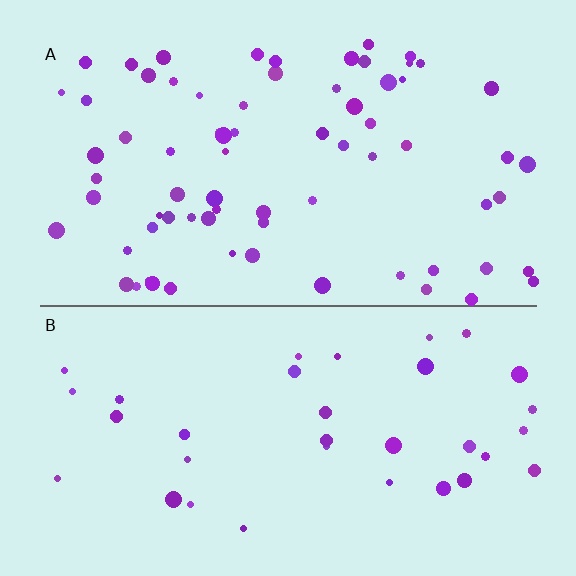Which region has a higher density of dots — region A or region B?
A (the top).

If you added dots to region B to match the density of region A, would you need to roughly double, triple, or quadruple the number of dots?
Approximately double.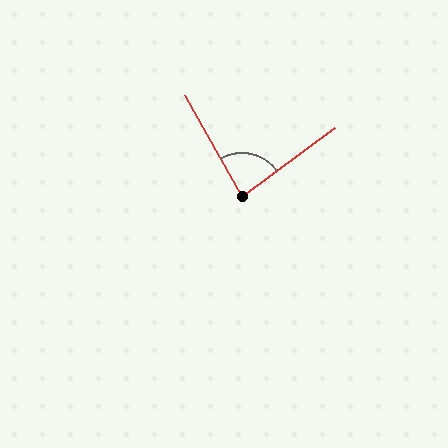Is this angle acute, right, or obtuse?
It is acute.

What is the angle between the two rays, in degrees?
Approximately 83 degrees.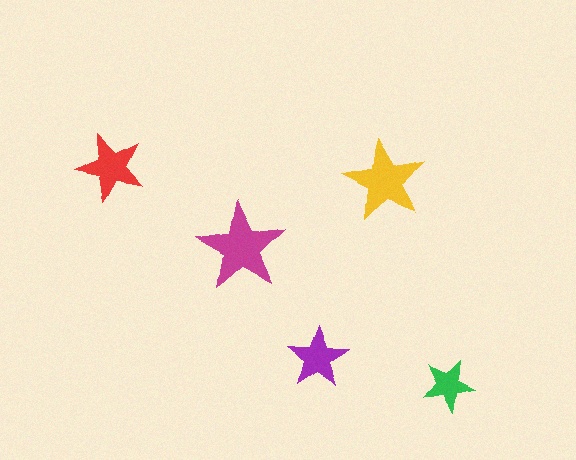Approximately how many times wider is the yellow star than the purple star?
About 1.5 times wider.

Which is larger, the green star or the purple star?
The purple one.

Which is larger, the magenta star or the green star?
The magenta one.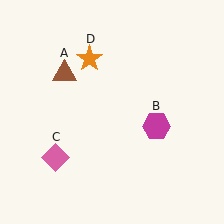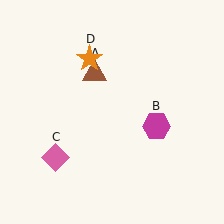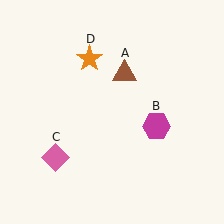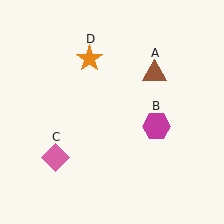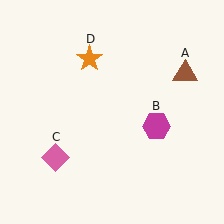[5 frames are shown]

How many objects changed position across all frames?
1 object changed position: brown triangle (object A).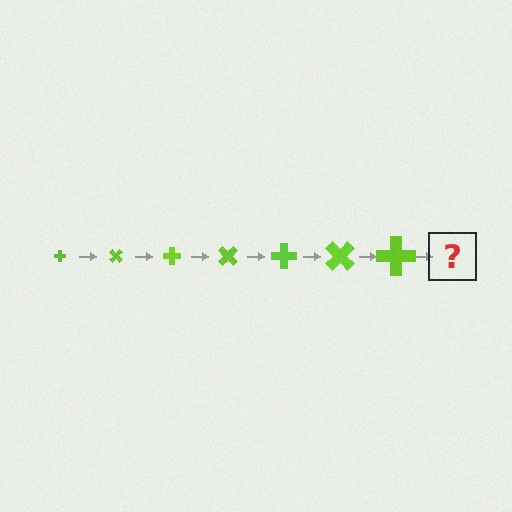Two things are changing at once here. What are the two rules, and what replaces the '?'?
The two rules are that the cross grows larger each step and it rotates 45 degrees each step. The '?' should be a cross, larger than the previous one and rotated 315 degrees from the start.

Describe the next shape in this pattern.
It should be a cross, larger than the previous one and rotated 315 degrees from the start.